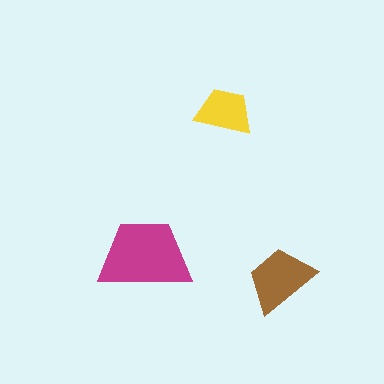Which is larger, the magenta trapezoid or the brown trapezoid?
The magenta one.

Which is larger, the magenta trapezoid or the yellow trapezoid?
The magenta one.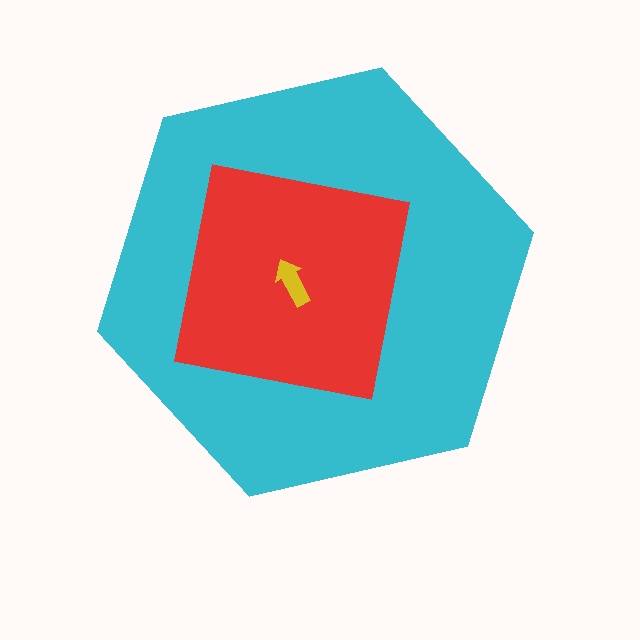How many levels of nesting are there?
3.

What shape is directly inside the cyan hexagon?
The red square.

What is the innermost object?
The yellow arrow.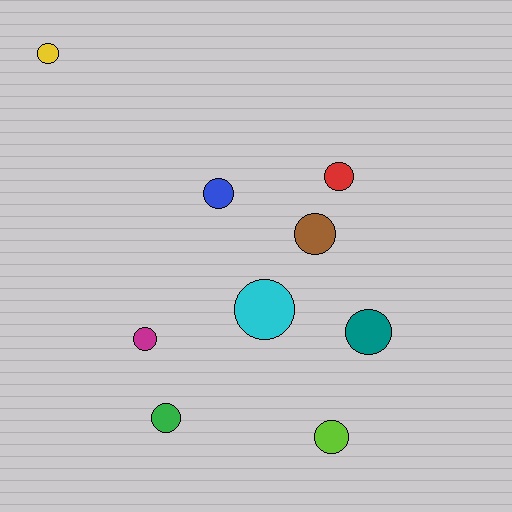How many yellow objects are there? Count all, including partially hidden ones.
There is 1 yellow object.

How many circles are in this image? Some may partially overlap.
There are 9 circles.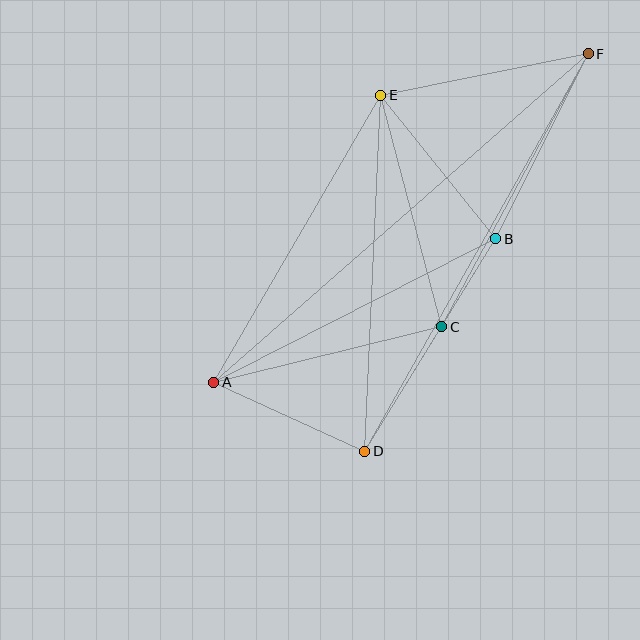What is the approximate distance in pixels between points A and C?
The distance between A and C is approximately 235 pixels.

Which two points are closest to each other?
Points B and C are closest to each other.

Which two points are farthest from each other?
Points A and F are farthest from each other.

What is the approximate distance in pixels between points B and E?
The distance between B and E is approximately 184 pixels.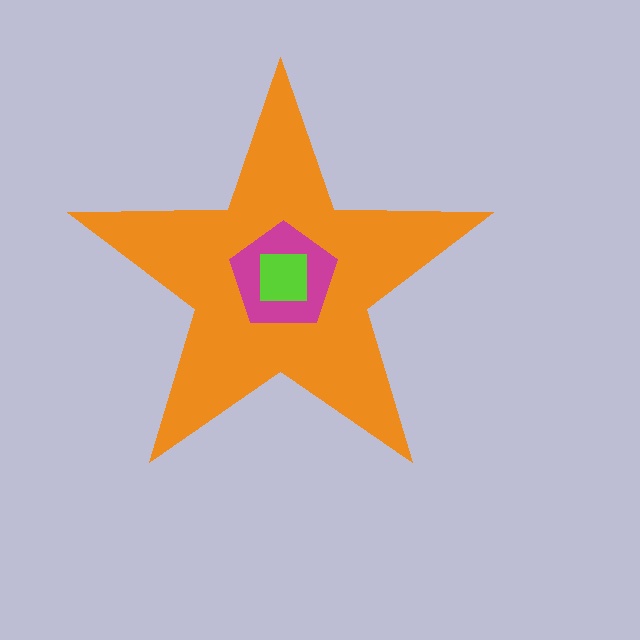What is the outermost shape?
The orange star.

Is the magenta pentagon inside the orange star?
Yes.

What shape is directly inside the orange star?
The magenta pentagon.